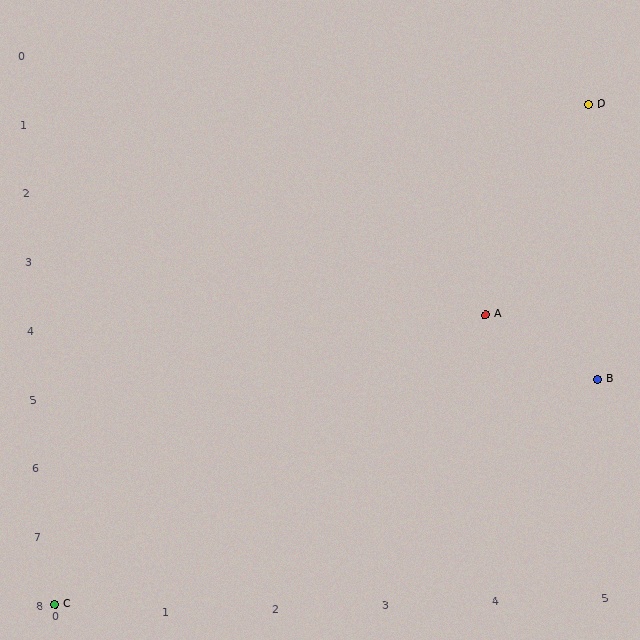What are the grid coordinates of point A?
Point A is at grid coordinates (4, 4).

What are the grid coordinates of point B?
Point B is at grid coordinates (5, 5).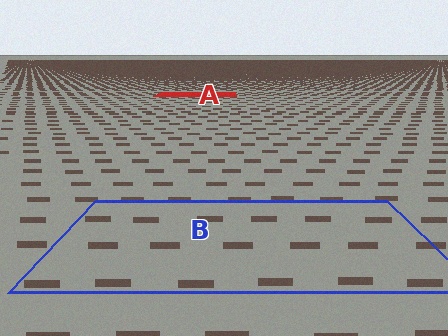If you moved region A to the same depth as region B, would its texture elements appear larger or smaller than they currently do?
They would appear larger. At a closer depth, the same texture elements are projected at a bigger on-screen size.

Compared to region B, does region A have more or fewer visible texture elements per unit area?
Region A has more texture elements per unit area — they are packed more densely because it is farther away.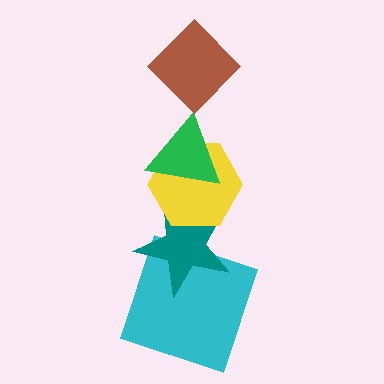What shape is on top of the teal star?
The yellow hexagon is on top of the teal star.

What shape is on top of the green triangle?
The brown diamond is on top of the green triangle.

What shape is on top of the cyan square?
The teal star is on top of the cyan square.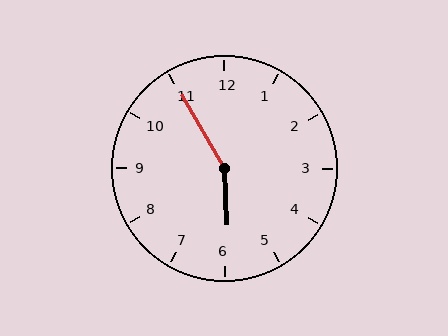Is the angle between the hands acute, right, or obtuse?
It is obtuse.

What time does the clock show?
5:55.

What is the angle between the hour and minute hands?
Approximately 152 degrees.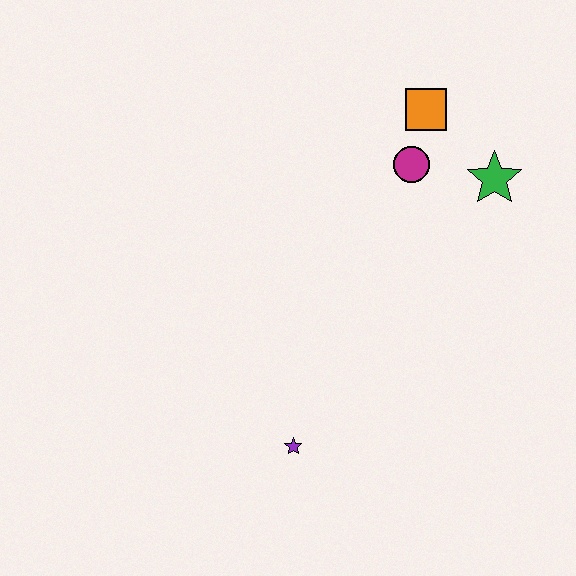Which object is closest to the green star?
The magenta circle is closest to the green star.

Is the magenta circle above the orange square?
No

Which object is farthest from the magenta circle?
The purple star is farthest from the magenta circle.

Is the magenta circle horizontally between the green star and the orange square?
No